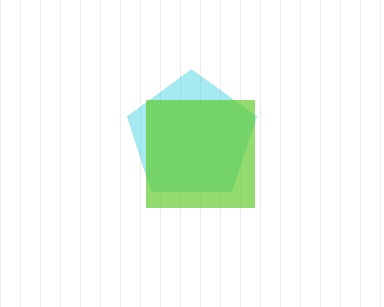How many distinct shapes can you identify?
There are 2 distinct shapes: a cyan pentagon, a lime square.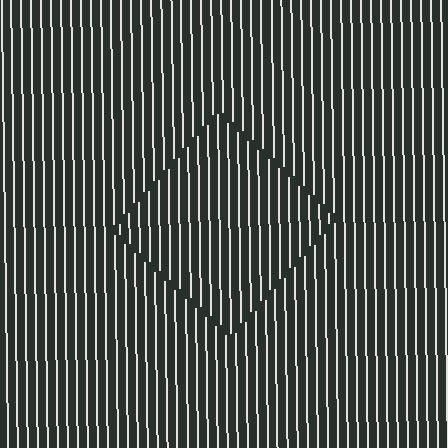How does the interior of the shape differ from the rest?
The interior of the shape contains the same grating, shifted by half a period — the contour is defined by the phase discontinuity where line-ends from the inner and outer gratings abut.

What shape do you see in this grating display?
An illusory square. The interior of the shape contains the same grating, shifted by half a period — the contour is defined by the phase discontinuity where line-ends from the inner and outer gratings abut.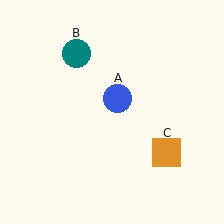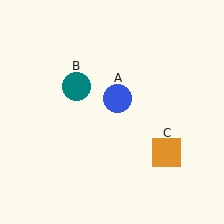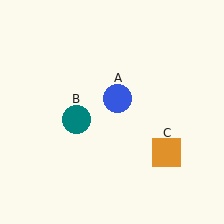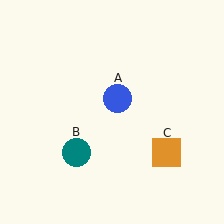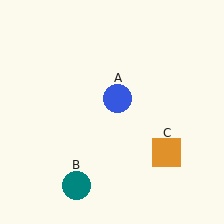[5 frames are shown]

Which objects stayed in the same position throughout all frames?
Blue circle (object A) and orange square (object C) remained stationary.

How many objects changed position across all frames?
1 object changed position: teal circle (object B).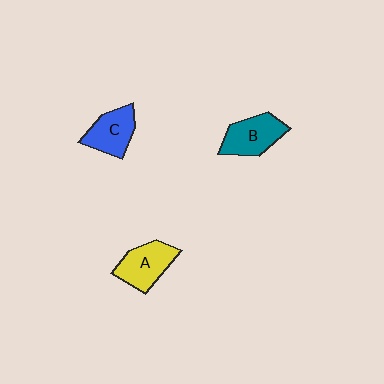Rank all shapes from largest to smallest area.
From largest to smallest: A (yellow), B (teal), C (blue).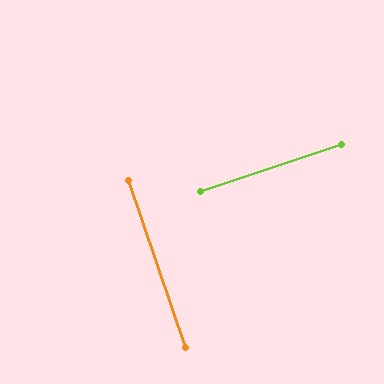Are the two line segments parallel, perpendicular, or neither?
Perpendicular — they meet at approximately 89°.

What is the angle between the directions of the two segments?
Approximately 89 degrees.